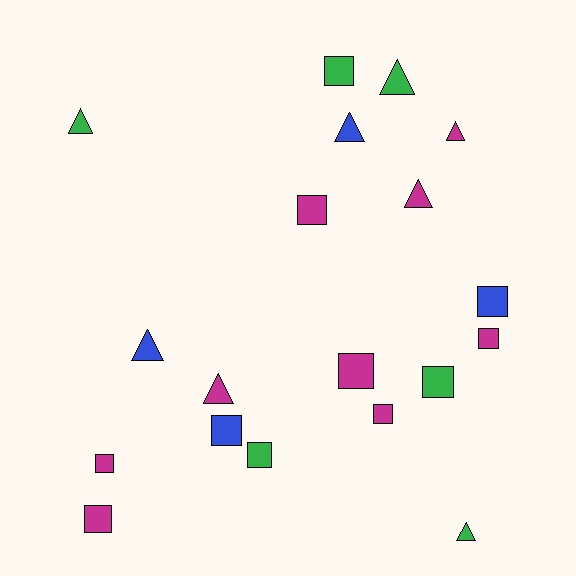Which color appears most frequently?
Magenta, with 9 objects.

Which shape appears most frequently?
Square, with 11 objects.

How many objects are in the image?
There are 19 objects.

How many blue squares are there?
There are 2 blue squares.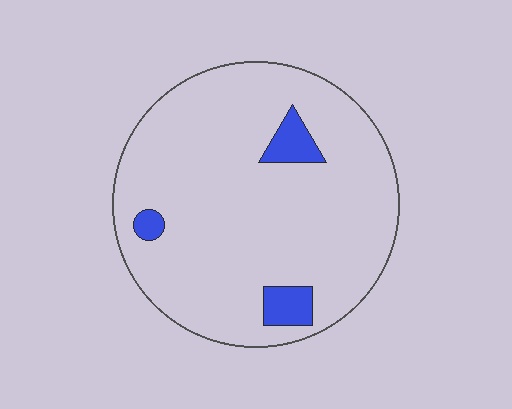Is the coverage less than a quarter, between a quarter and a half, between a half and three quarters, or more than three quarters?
Less than a quarter.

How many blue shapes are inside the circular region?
3.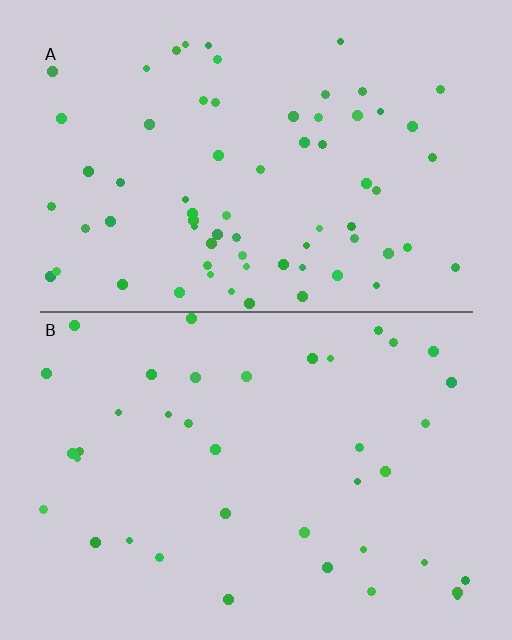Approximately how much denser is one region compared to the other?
Approximately 1.8× — region A over region B.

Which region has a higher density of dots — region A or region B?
A (the top).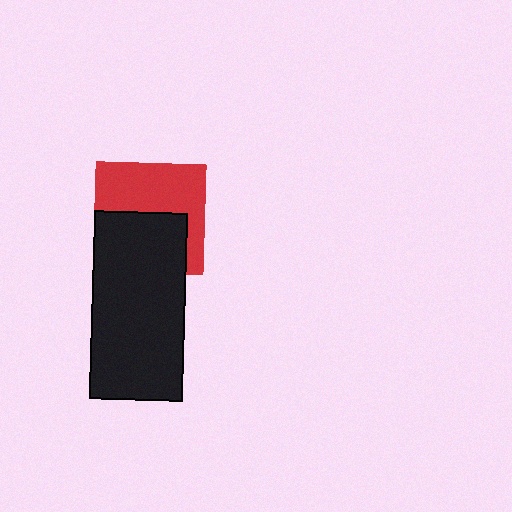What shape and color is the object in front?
The object in front is a black rectangle.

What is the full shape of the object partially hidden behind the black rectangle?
The partially hidden object is a red square.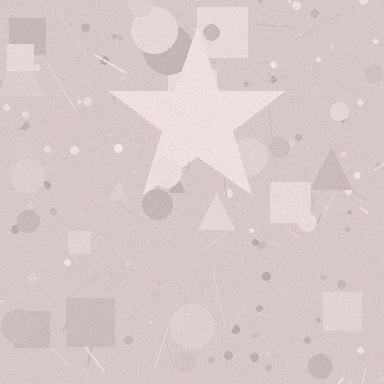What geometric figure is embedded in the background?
A star is embedded in the background.